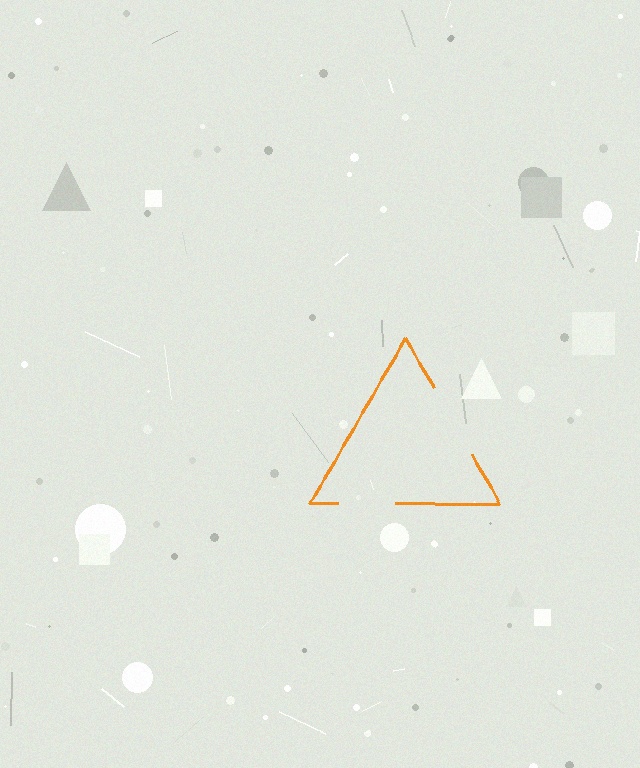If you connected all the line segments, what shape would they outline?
They would outline a triangle.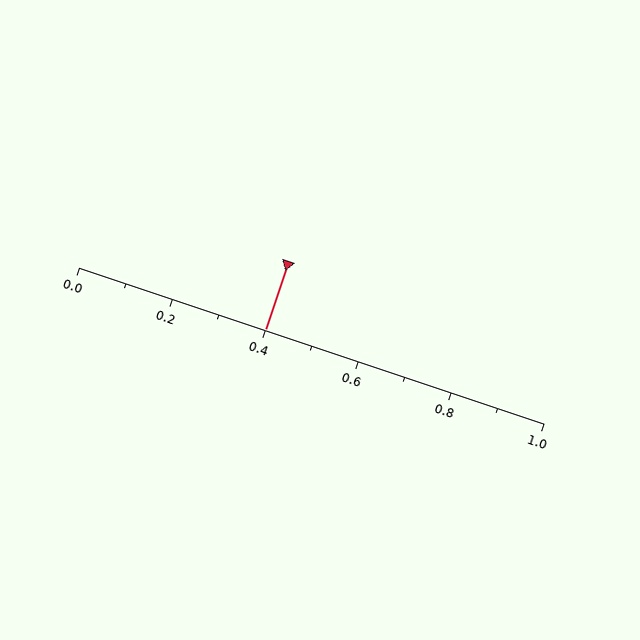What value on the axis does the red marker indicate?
The marker indicates approximately 0.4.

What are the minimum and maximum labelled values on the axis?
The axis runs from 0.0 to 1.0.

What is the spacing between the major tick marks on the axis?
The major ticks are spaced 0.2 apart.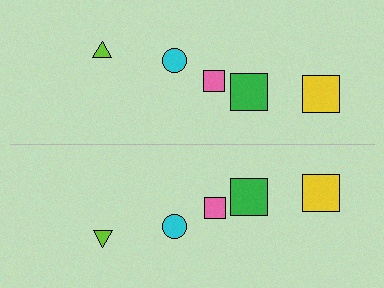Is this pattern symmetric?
Yes, this pattern has bilateral (reflection) symmetry.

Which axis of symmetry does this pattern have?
The pattern has a horizontal axis of symmetry running through the center of the image.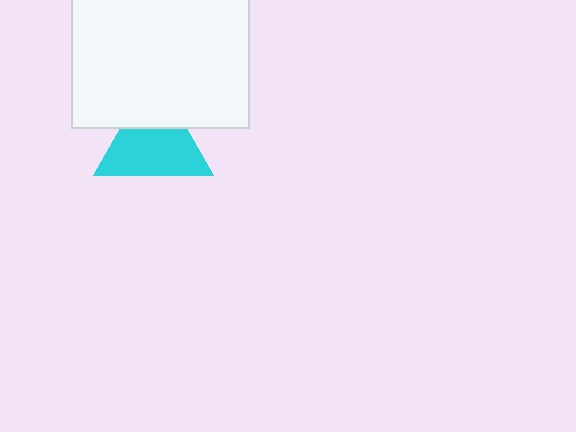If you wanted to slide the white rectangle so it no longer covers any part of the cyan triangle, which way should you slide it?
Slide it up — that is the most direct way to separate the two shapes.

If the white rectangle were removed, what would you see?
You would see the complete cyan triangle.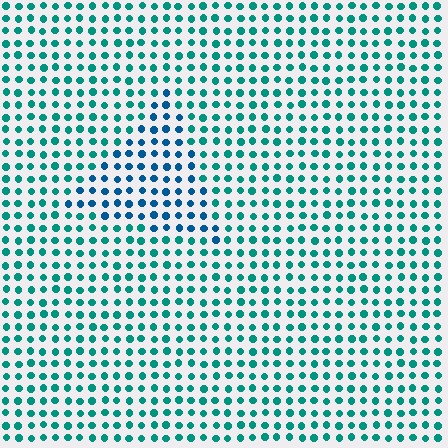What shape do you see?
I see a triangle.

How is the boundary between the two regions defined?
The boundary is defined purely by a slight shift in hue (about 33 degrees). Spacing, size, and orientation are identical on both sides.